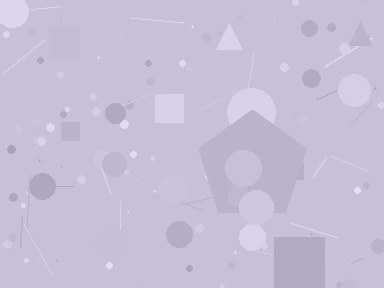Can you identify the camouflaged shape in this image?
The camouflaged shape is a pentagon.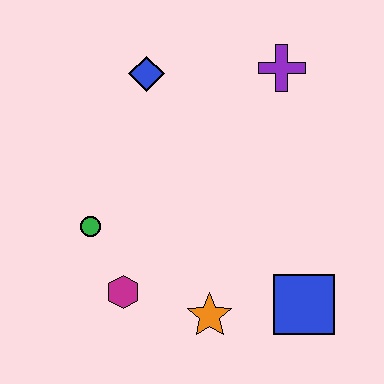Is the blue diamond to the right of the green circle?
Yes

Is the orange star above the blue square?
No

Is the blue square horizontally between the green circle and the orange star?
No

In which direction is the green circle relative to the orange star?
The green circle is to the left of the orange star.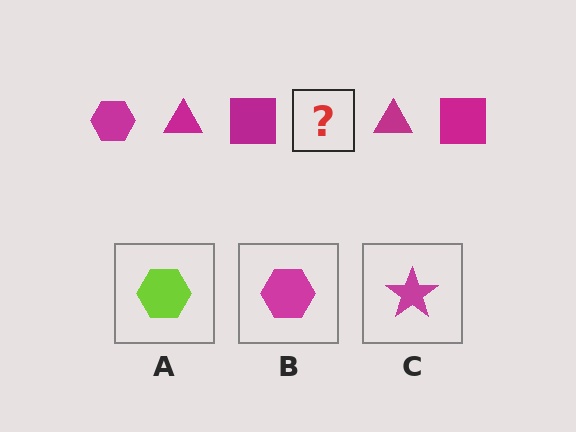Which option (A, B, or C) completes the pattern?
B.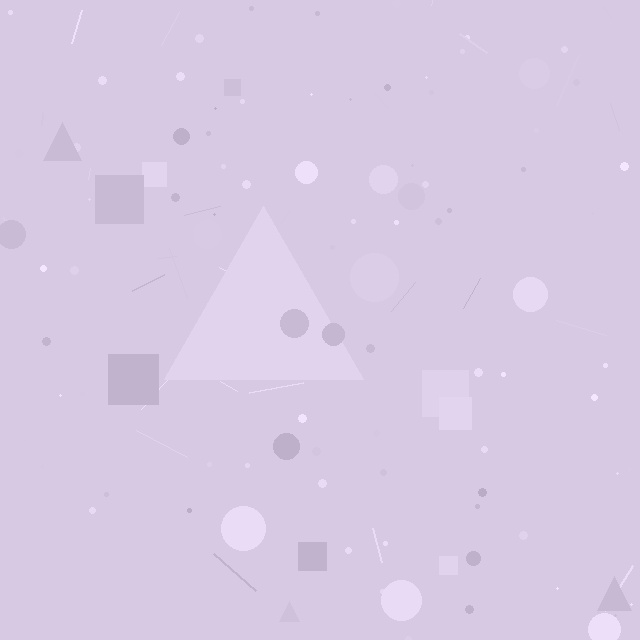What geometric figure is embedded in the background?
A triangle is embedded in the background.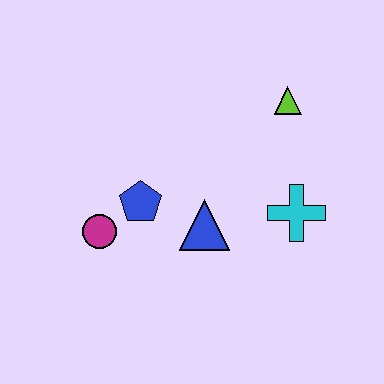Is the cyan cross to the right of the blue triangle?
Yes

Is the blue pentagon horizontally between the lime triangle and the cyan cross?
No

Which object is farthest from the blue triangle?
The lime triangle is farthest from the blue triangle.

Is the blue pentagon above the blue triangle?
Yes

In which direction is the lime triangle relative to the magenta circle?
The lime triangle is to the right of the magenta circle.